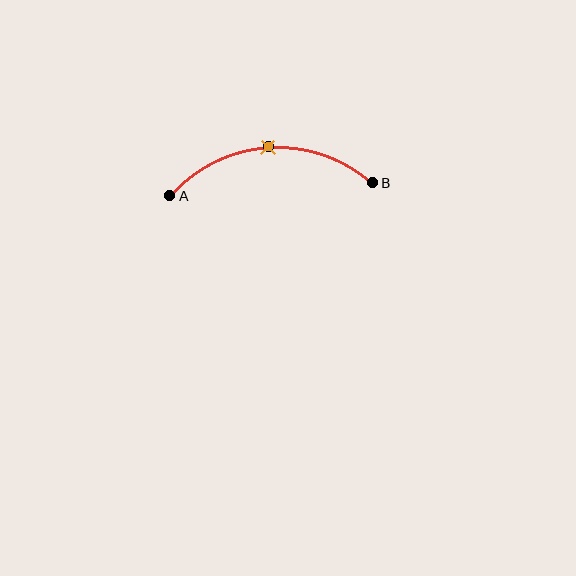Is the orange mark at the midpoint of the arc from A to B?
Yes. The orange mark lies on the arc at equal arc-length from both A and B — it is the arc midpoint.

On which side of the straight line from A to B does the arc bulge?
The arc bulges above the straight line connecting A and B.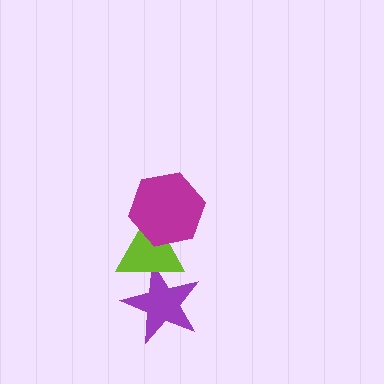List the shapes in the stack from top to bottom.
From top to bottom: the magenta hexagon, the lime triangle, the purple star.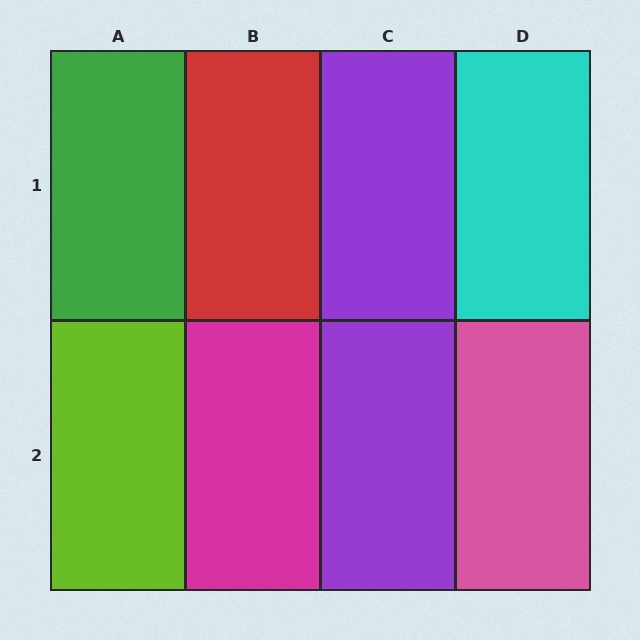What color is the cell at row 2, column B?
Magenta.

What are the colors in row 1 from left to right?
Green, red, purple, cyan.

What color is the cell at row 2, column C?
Purple.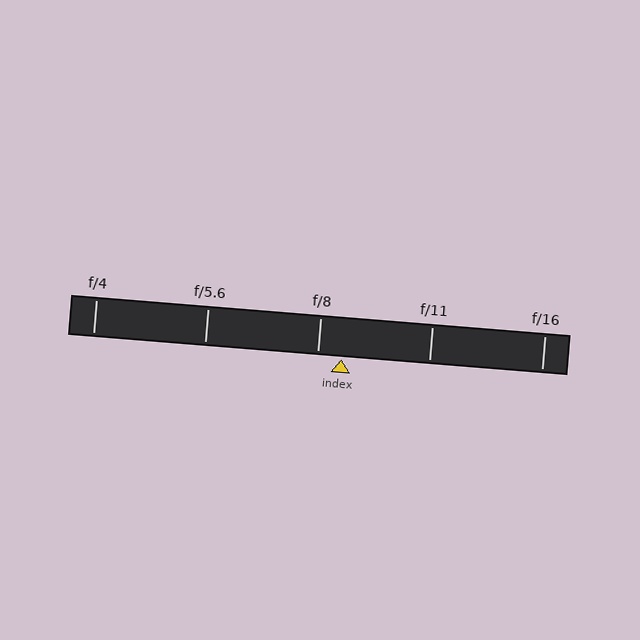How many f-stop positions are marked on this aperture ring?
There are 5 f-stop positions marked.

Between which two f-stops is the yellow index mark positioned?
The index mark is between f/8 and f/11.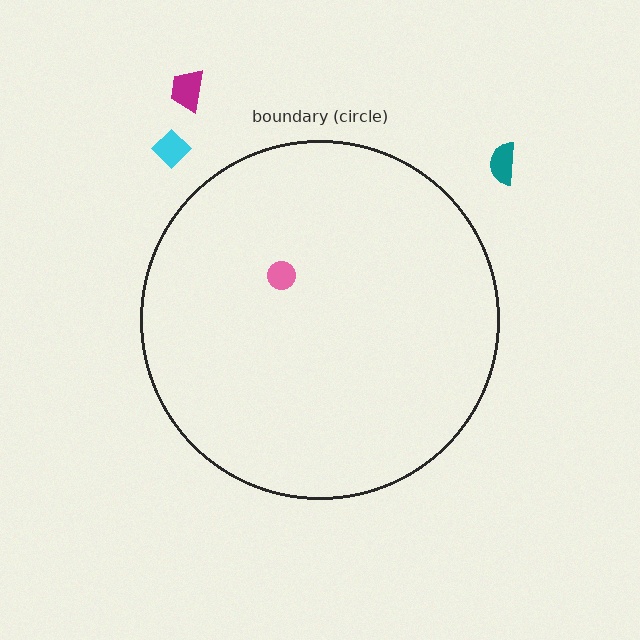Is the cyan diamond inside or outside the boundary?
Outside.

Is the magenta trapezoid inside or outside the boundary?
Outside.